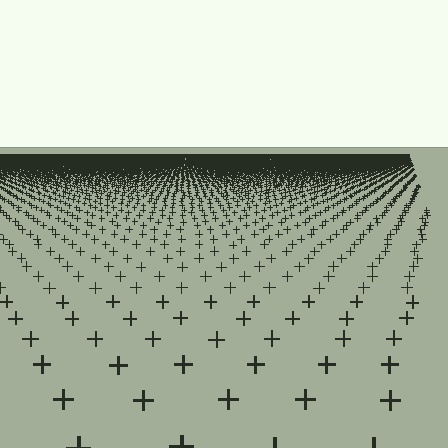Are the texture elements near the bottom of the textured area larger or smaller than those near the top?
Larger. Near the bottom, elements are closer to the viewer and appear at a bigger on-screen size.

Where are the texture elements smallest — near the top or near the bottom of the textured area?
Near the top.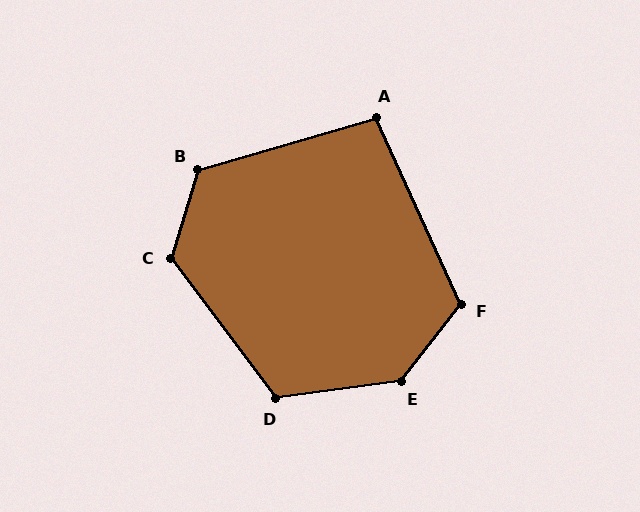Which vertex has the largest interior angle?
E, at approximately 136 degrees.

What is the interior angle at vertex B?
Approximately 124 degrees (obtuse).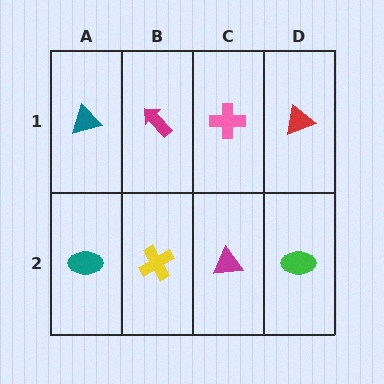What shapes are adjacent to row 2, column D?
A red triangle (row 1, column D), a magenta triangle (row 2, column C).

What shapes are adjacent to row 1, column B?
A yellow cross (row 2, column B), a teal triangle (row 1, column A), a pink cross (row 1, column C).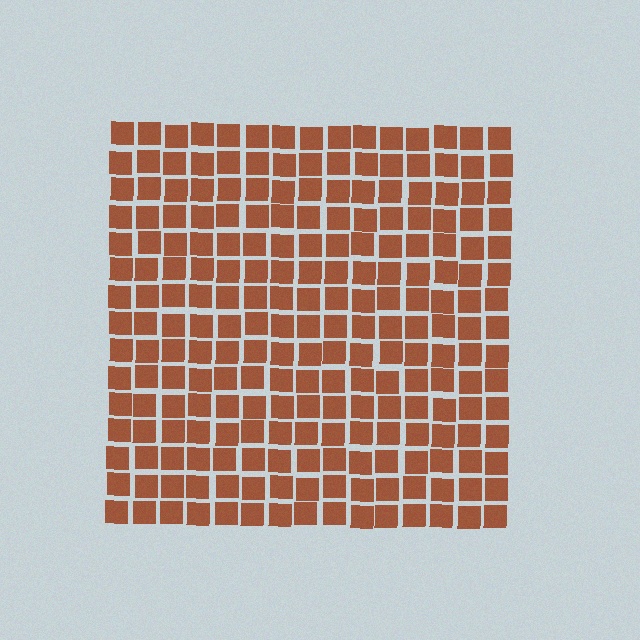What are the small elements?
The small elements are squares.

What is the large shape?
The large shape is a square.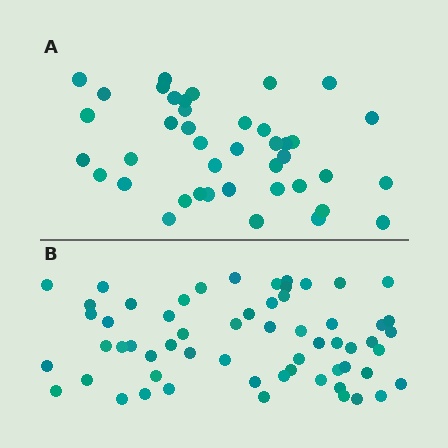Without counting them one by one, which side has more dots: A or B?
Region B (the bottom region) has more dots.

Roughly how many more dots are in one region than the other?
Region B has approximately 20 more dots than region A.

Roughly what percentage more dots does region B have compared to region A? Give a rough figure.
About 45% more.